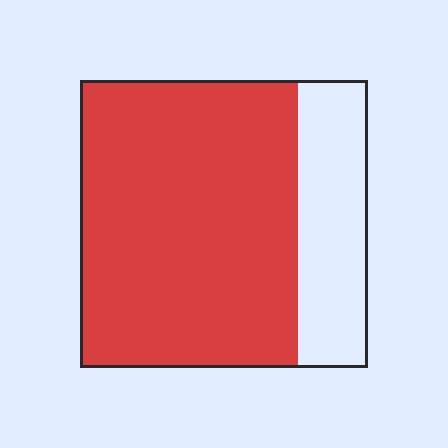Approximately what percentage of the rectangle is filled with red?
Approximately 75%.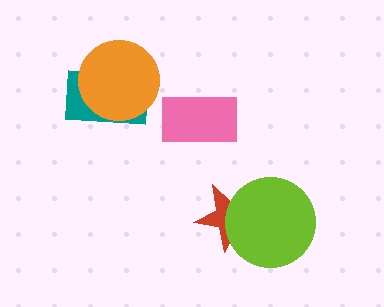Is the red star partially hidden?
Yes, it is partially covered by another shape.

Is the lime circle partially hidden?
No, no other shape covers it.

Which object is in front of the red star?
The lime circle is in front of the red star.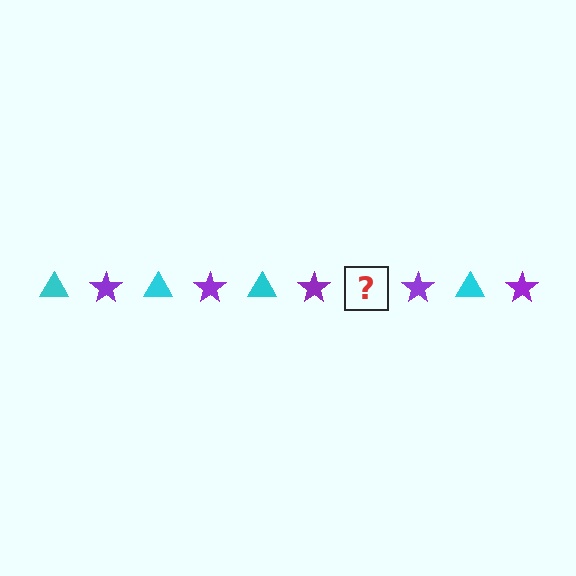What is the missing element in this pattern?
The missing element is a cyan triangle.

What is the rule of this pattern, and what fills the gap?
The rule is that the pattern alternates between cyan triangle and purple star. The gap should be filled with a cyan triangle.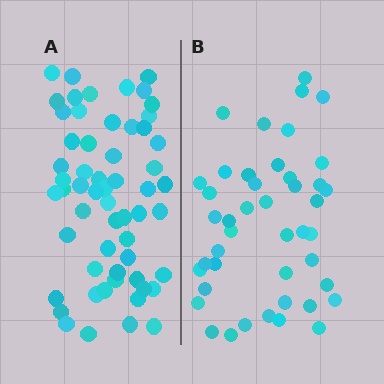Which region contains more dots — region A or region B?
Region A (the left region) has more dots.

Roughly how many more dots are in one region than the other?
Region A has approximately 15 more dots than region B.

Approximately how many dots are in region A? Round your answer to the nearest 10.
About 60 dots. (The exact count is 58, which rounds to 60.)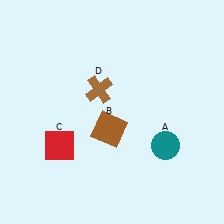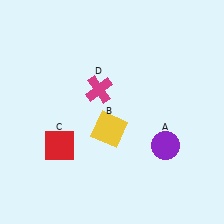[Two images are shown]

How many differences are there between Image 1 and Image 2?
There are 3 differences between the two images.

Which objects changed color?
A changed from teal to purple. B changed from brown to yellow. D changed from brown to magenta.